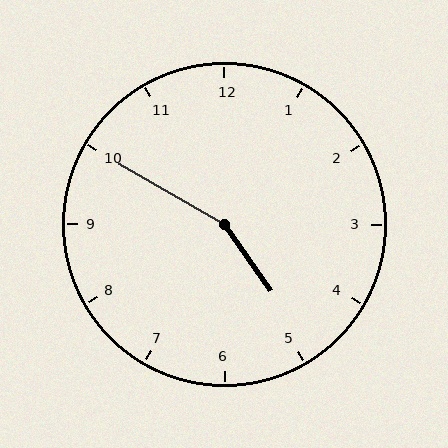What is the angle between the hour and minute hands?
Approximately 155 degrees.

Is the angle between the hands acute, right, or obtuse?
It is obtuse.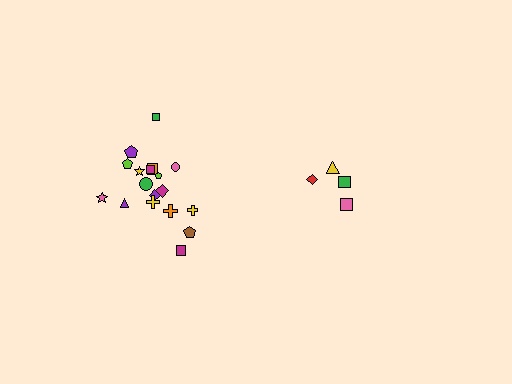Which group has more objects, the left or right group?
The left group.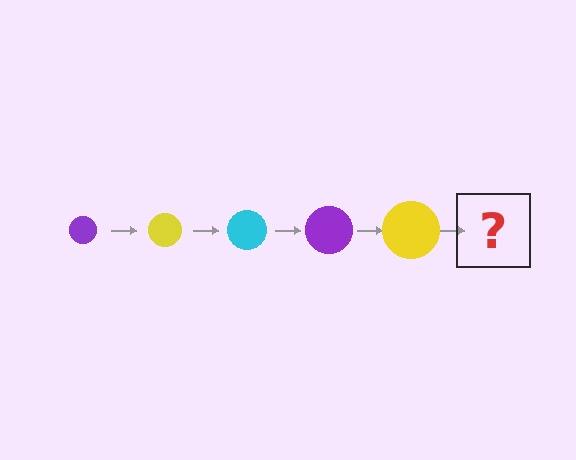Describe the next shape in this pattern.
It should be a cyan circle, larger than the previous one.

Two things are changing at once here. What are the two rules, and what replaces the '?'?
The two rules are that the circle grows larger each step and the color cycles through purple, yellow, and cyan. The '?' should be a cyan circle, larger than the previous one.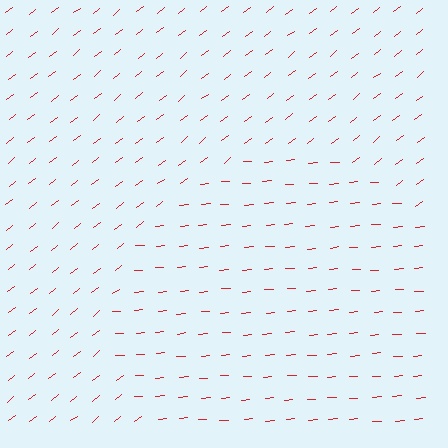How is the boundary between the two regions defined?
The boundary is defined purely by a change in line orientation (approximately 34 degrees difference). All lines are the same color and thickness.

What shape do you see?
I see a circle.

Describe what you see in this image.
The image is filled with small red line segments. A circle region in the image has lines oriented differently from the surrounding lines, creating a visible texture boundary.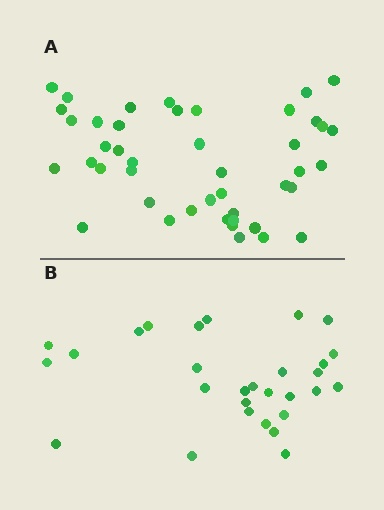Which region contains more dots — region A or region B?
Region A (the top region) has more dots.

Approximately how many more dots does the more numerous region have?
Region A has approximately 15 more dots than region B.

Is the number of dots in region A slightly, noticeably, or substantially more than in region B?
Region A has substantially more. The ratio is roughly 1.5 to 1.